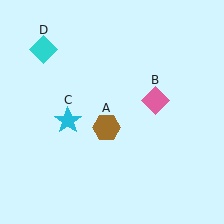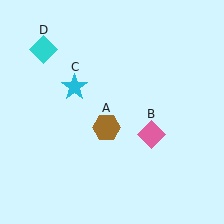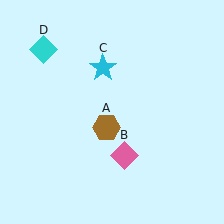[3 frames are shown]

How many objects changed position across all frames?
2 objects changed position: pink diamond (object B), cyan star (object C).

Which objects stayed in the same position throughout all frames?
Brown hexagon (object A) and cyan diamond (object D) remained stationary.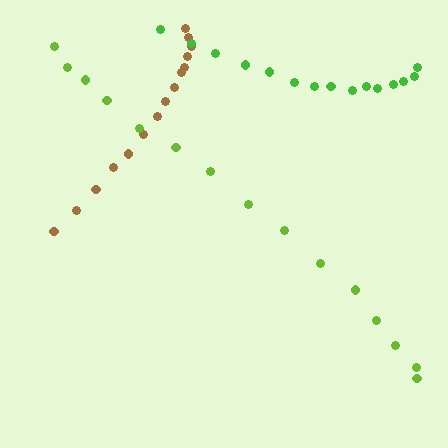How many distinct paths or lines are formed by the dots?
There are 3 distinct paths.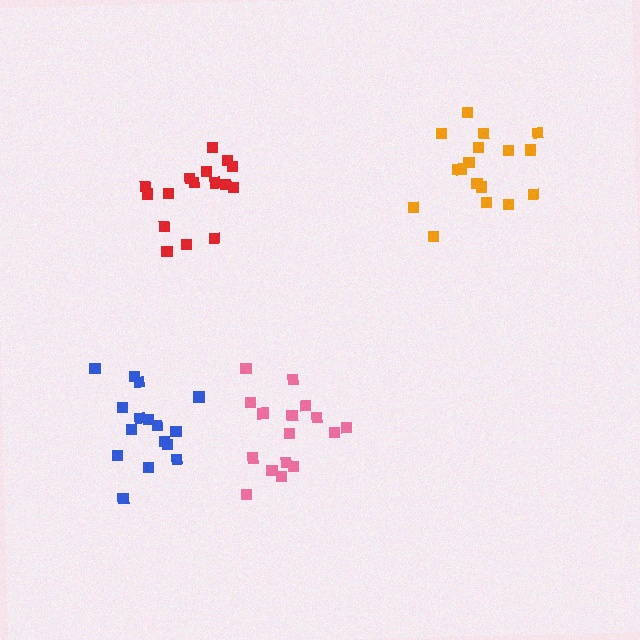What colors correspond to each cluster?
The clusters are colored: blue, pink, orange, red.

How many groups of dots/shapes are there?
There are 4 groups.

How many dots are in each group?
Group 1: 16 dots, Group 2: 16 dots, Group 3: 17 dots, Group 4: 16 dots (65 total).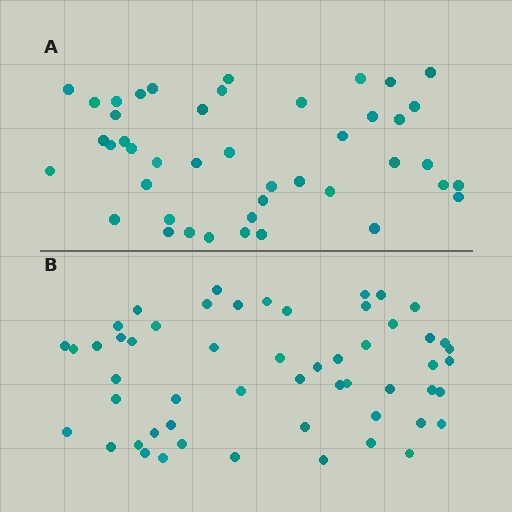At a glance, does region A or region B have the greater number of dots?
Region B (the bottom region) has more dots.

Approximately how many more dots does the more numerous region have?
Region B has roughly 10 or so more dots than region A.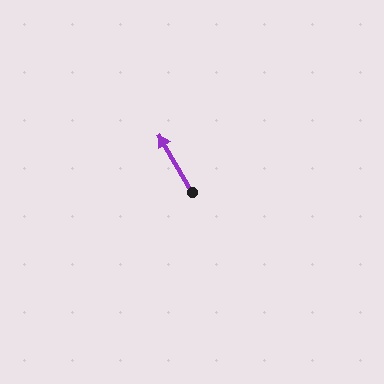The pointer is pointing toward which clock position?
Roughly 11 o'clock.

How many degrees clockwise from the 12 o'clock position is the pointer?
Approximately 330 degrees.